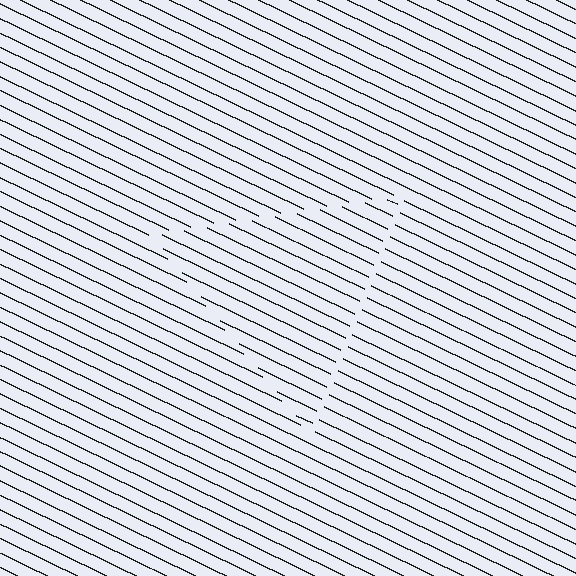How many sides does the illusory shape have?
3 sides — the line-ends trace a triangle.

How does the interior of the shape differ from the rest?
The interior of the shape contains the same grating, shifted by half a period — the contour is defined by the phase discontinuity where line-ends from the inner and outer gratings abut.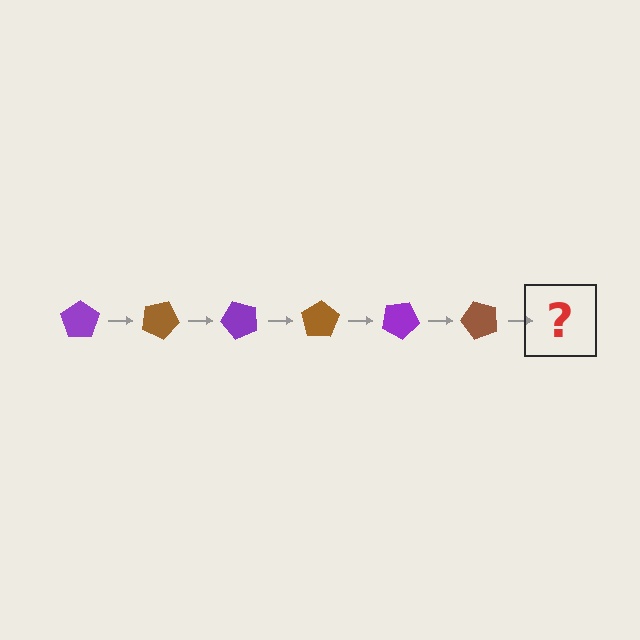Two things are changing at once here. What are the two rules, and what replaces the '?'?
The two rules are that it rotates 25 degrees each step and the color cycles through purple and brown. The '?' should be a purple pentagon, rotated 150 degrees from the start.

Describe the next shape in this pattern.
It should be a purple pentagon, rotated 150 degrees from the start.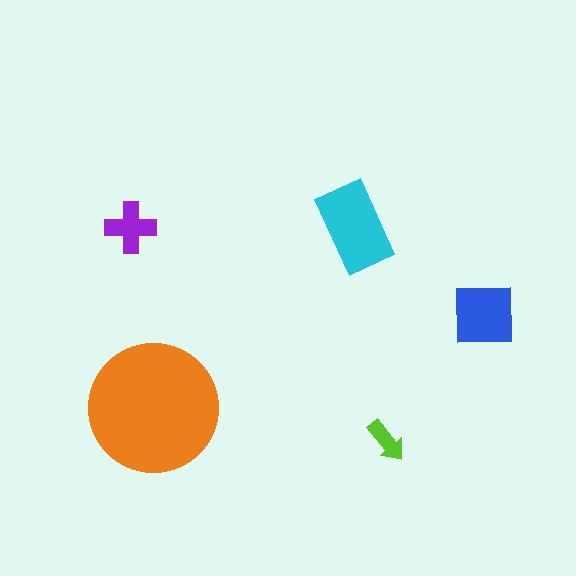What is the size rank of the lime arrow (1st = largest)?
5th.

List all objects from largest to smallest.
The orange circle, the cyan rectangle, the blue square, the purple cross, the lime arrow.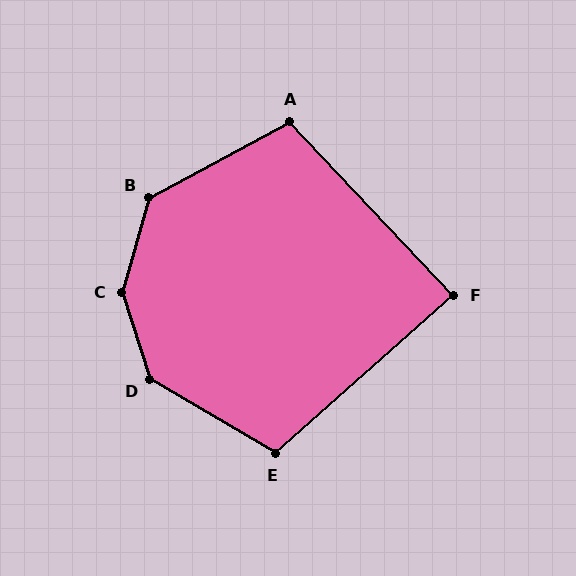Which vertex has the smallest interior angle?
F, at approximately 88 degrees.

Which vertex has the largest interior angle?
C, at approximately 147 degrees.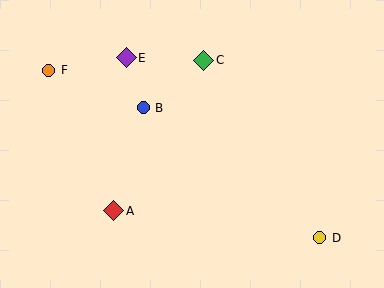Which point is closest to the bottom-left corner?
Point A is closest to the bottom-left corner.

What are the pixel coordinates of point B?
Point B is at (143, 108).